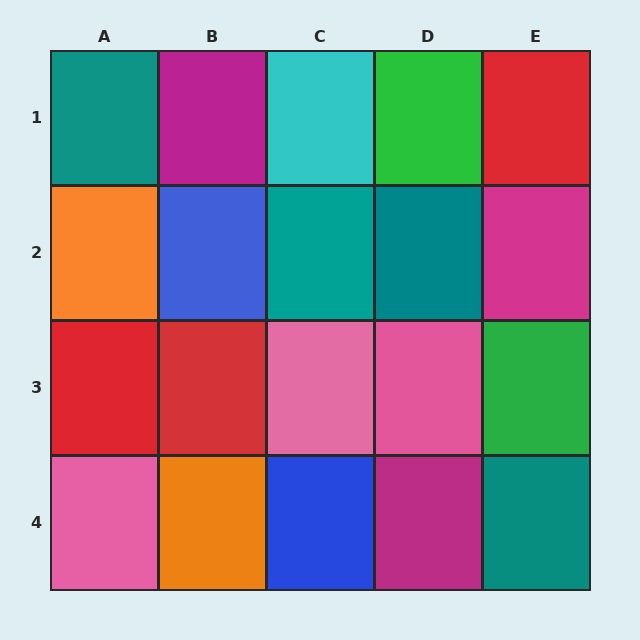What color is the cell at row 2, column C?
Teal.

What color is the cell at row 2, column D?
Teal.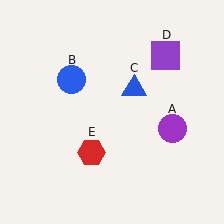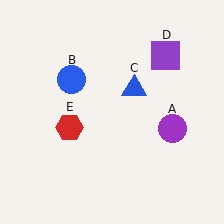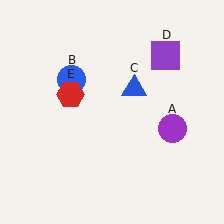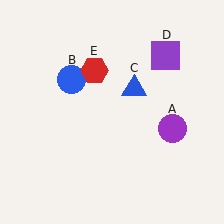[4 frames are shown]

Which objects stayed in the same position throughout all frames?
Purple circle (object A) and blue circle (object B) and blue triangle (object C) and purple square (object D) remained stationary.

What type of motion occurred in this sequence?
The red hexagon (object E) rotated clockwise around the center of the scene.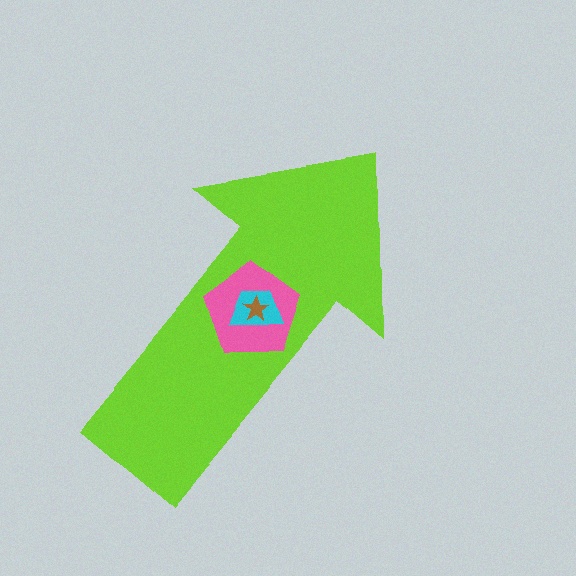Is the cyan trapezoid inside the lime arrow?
Yes.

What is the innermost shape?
The brown star.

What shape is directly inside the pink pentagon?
The cyan trapezoid.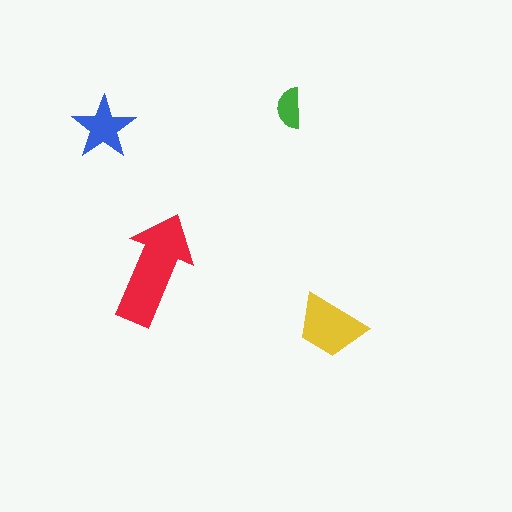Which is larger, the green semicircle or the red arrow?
The red arrow.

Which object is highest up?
The green semicircle is topmost.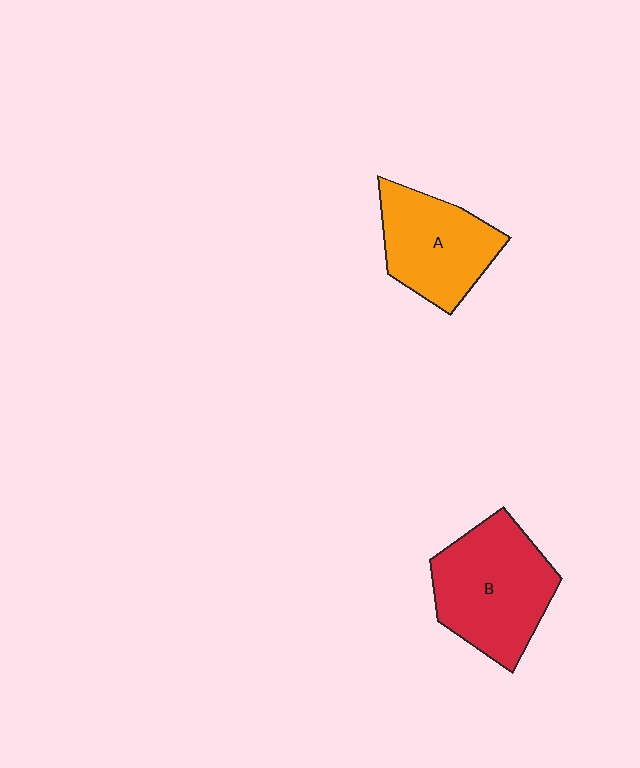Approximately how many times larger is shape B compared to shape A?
Approximately 1.2 times.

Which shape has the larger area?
Shape B (red).